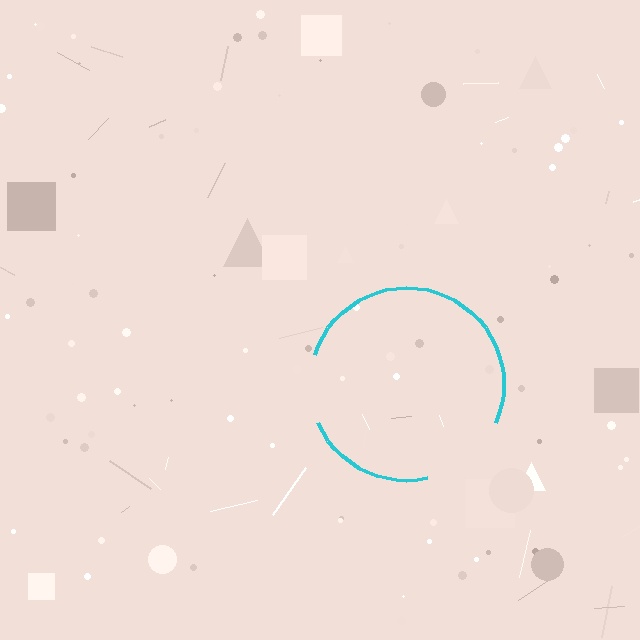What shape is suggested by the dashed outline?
The dashed outline suggests a circle.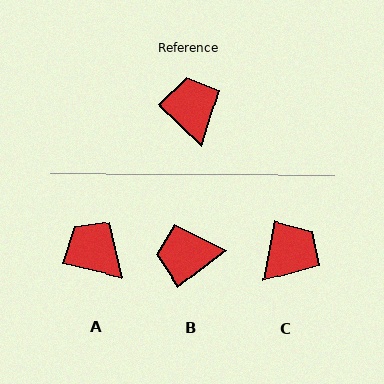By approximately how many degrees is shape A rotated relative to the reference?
Approximately 30 degrees counter-clockwise.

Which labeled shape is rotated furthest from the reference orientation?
B, about 80 degrees away.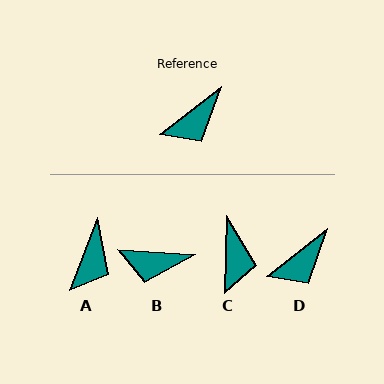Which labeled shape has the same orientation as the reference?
D.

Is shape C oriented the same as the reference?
No, it is off by about 51 degrees.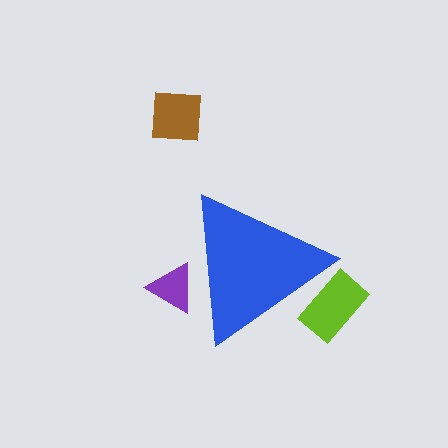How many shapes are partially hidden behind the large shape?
2 shapes are partially hidden.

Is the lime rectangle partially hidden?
Yes, the lime rectangle is partially hidden behind the blue triangle.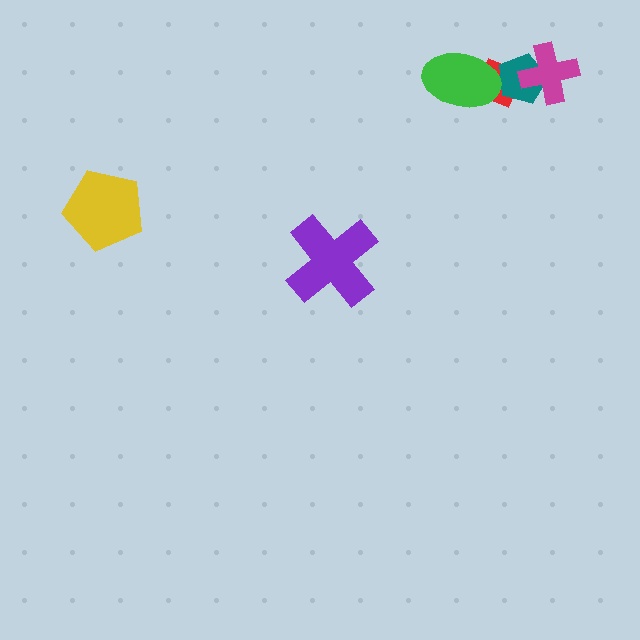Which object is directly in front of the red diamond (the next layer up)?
The teal pentagon is directly in front of the red diamond.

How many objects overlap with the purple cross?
0 objects overlap with the purple cross.